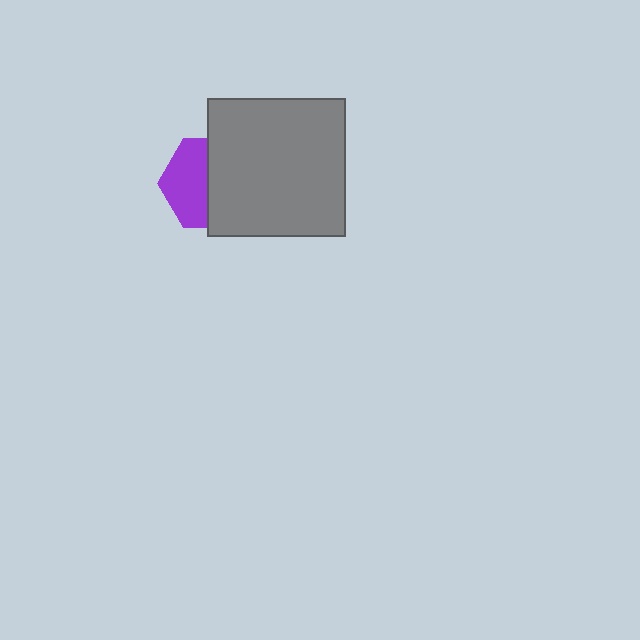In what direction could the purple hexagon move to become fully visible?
The purple hexagon could move left. That would shift it out from behind the gray square entirely.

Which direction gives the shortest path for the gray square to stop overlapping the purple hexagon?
Moving right gives the shortest separation.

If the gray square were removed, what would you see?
You would see the complete purple hexagon.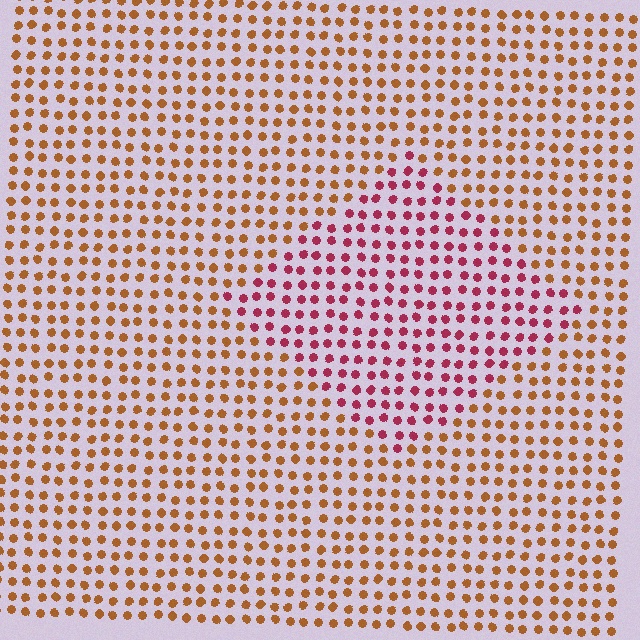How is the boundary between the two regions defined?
The boundary is defined purely by a slight shift in hue (about 46 degrees). Spacing, size, and orientation are identical on both sides.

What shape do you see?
I see a diamond.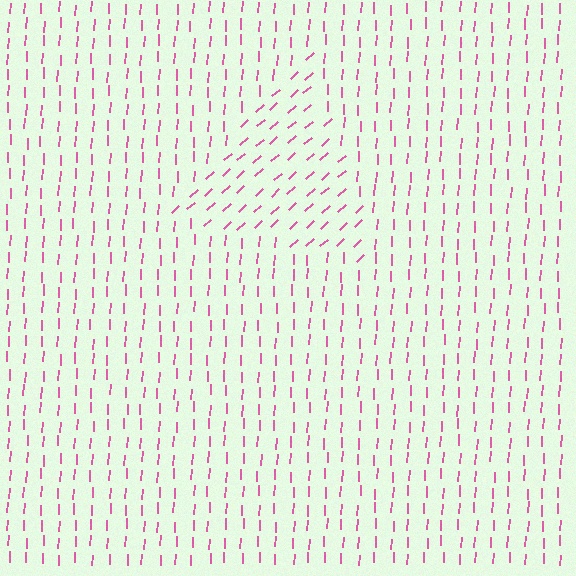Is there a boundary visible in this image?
Yes, there is a texture boundary formed by a change in line orientation.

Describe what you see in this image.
The image is filled with small pink line segments. A triangle region in the image has lines oriented differently from the surrounding lines, creating a visible texture boundary.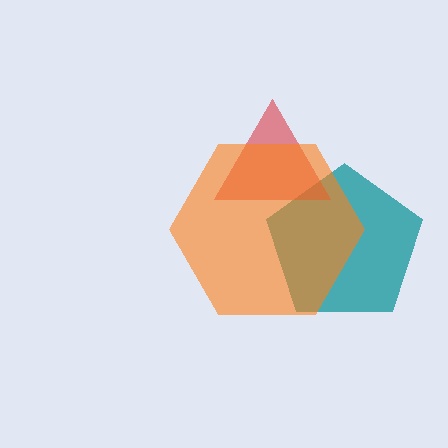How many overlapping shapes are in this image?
There are 3 overlapping shapes in the image.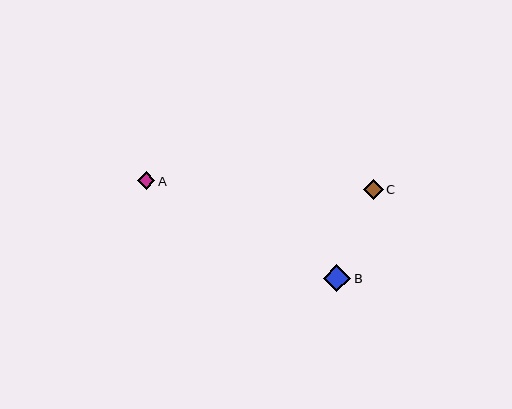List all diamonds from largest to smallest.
From largest to smallest: B, C, A.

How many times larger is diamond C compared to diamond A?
Diamond C is approximately 1.1 times the size of diamond A.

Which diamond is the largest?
Diamond B is the largest with a size of approximately 27 pixels.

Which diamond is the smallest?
Diamond A is the smallest with a size of approximately 17 pixels.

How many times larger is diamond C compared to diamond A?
Diamond C is approximately 1.1 times the size of diamond A.